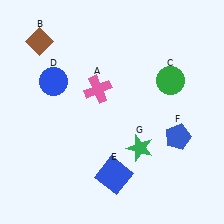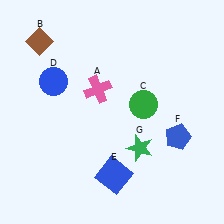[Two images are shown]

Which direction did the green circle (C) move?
The green circle (C) moved left.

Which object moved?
The green circle (C) moved left.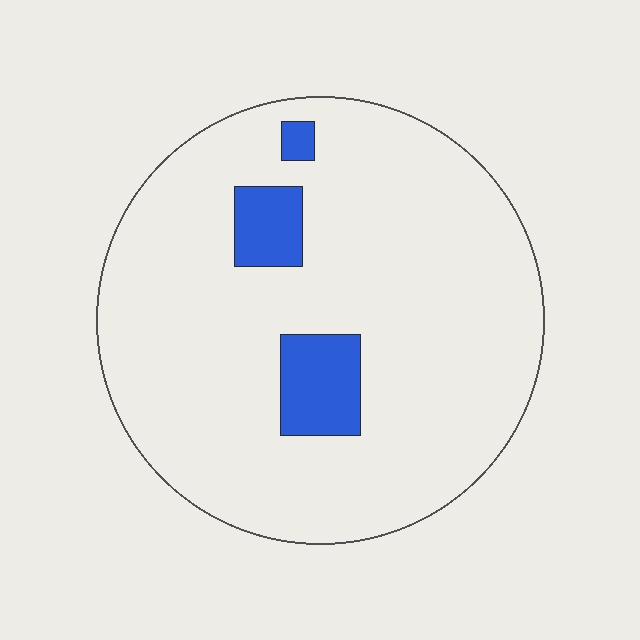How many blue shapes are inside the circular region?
3.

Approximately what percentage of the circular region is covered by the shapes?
Approximately 10%.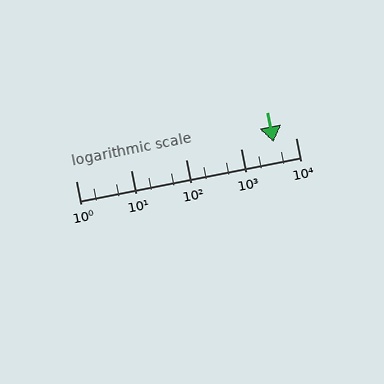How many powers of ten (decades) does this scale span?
The scale spans 4 decades, from 1 to 10000.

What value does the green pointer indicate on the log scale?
The pointer indicates approximately 3900.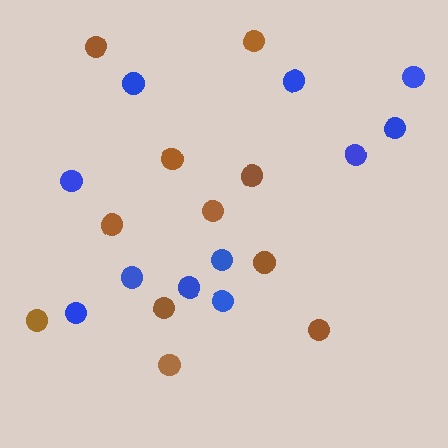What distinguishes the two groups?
There are 2 groups: one group of blue circles (11) and one group of brown circles (11).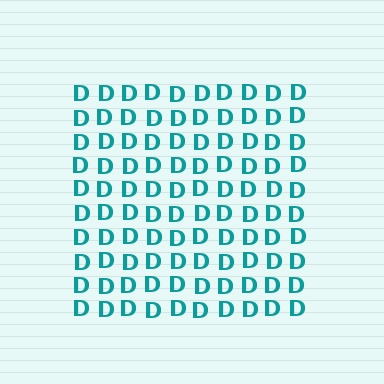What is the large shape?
The large shape is a square.